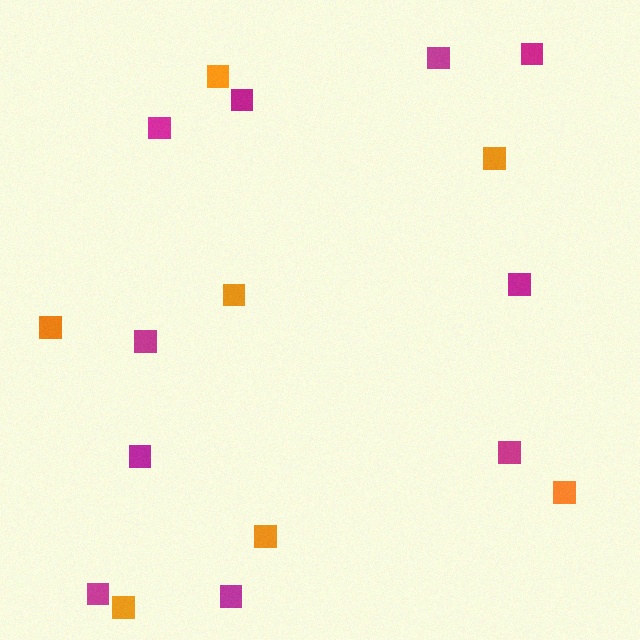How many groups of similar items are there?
There are 2 groups: one group of orange squares (7) and one group of magenta squares (10).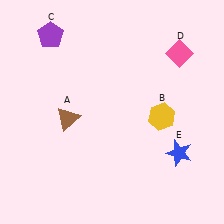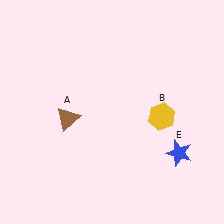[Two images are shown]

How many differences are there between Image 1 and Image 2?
There are 2 differences between the two images.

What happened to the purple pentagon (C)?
The purple pentagon (C) was removed in Image 2. It was in the top-left area of Image 1.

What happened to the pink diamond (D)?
The pink diamond (D) was removed in Image 2. It was in the top-right area of Image 1.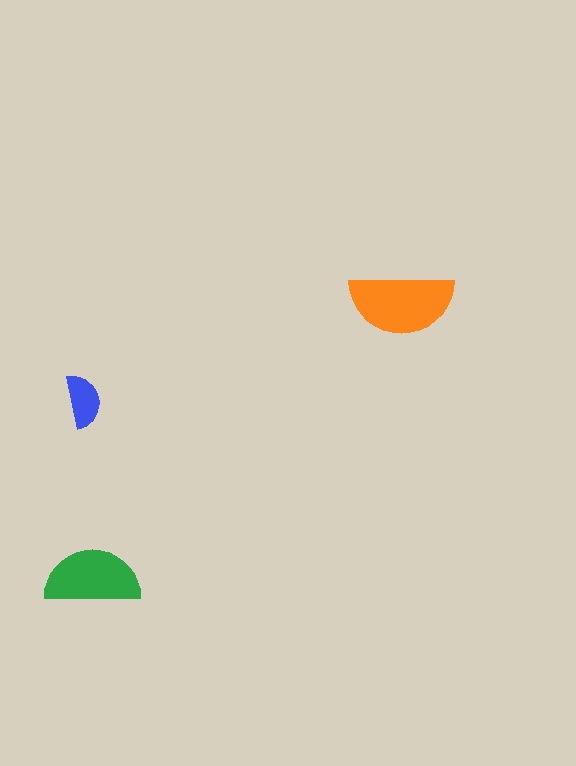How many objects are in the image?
There are 3 objects in the image.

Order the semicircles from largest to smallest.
the orange one, the green one, the blue one.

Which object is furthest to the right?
The orange semicircle is rightmost.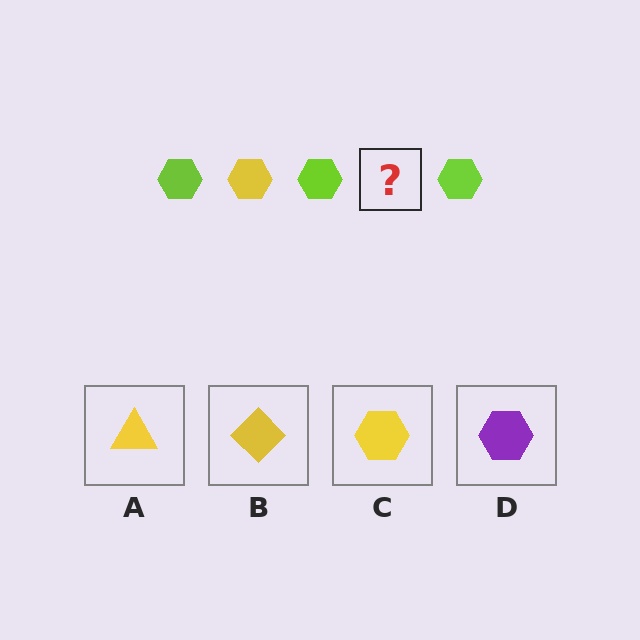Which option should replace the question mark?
Option C.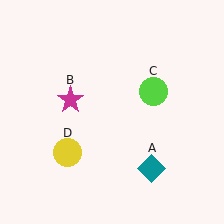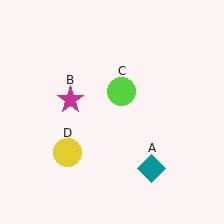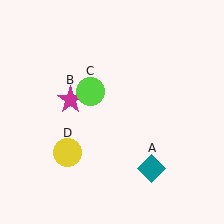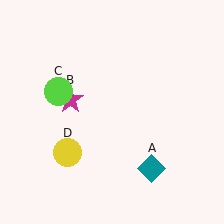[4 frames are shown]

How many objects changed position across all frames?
1 object changed position: lime circle (object C).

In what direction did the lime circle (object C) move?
The lime circle (object C) moved left.